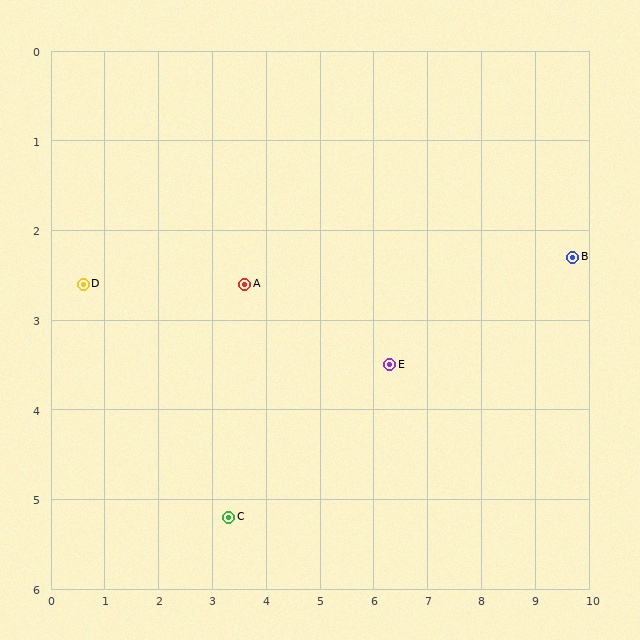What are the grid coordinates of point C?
Point C is at approximately (3.3, 5.2).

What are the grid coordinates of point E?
Point E is at approximately (6.3, 3.5).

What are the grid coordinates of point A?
Point A is at approximately (3.6, 2.6).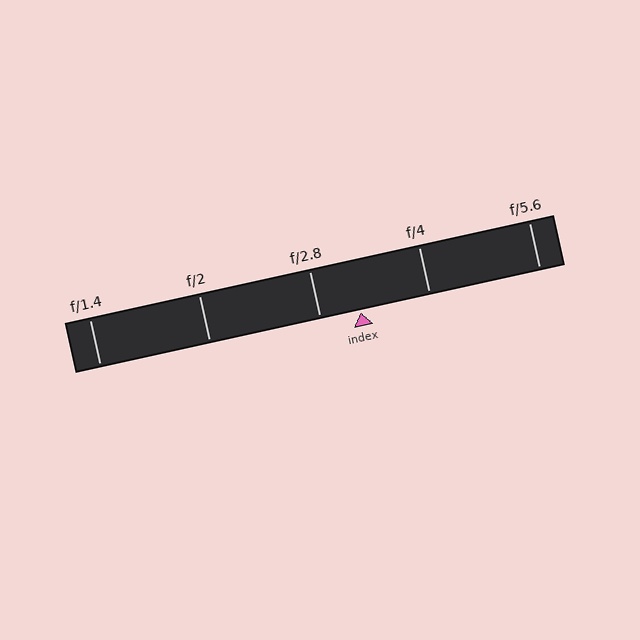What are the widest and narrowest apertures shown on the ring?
The widest aperture shown is f/1.4 and the narrowest is f/5.6.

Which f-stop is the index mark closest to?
The index mark is closest to f/2.8.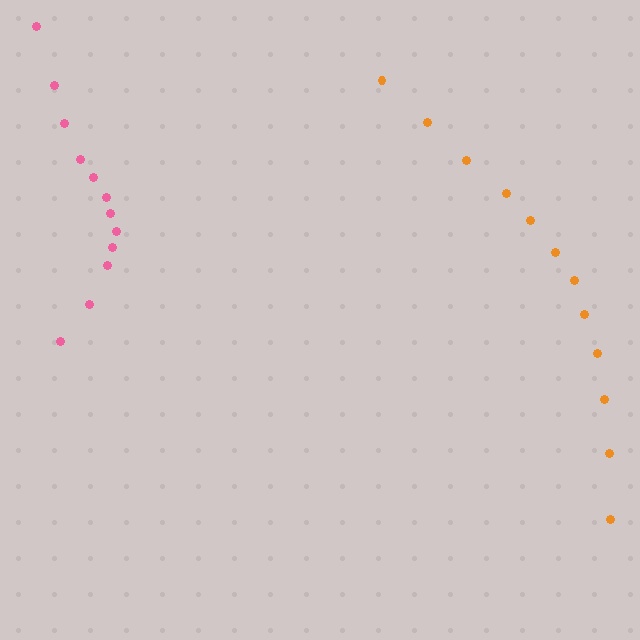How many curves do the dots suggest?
There are 2 distinct paths.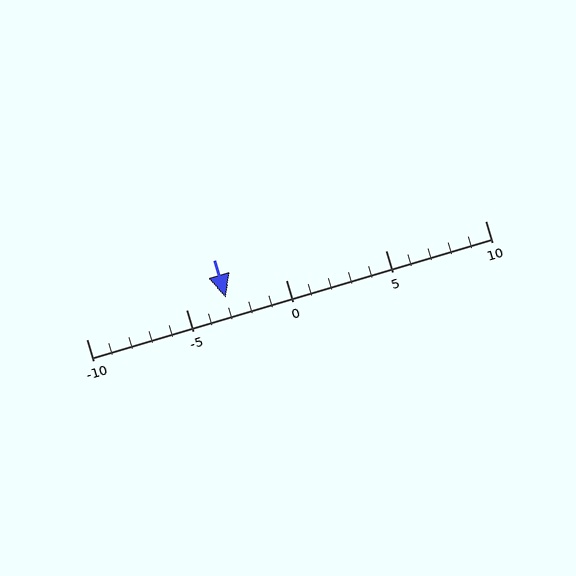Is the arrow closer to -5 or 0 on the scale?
The arrow is closer to -5.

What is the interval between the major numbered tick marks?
The major tick marks are spaced 5 units apart.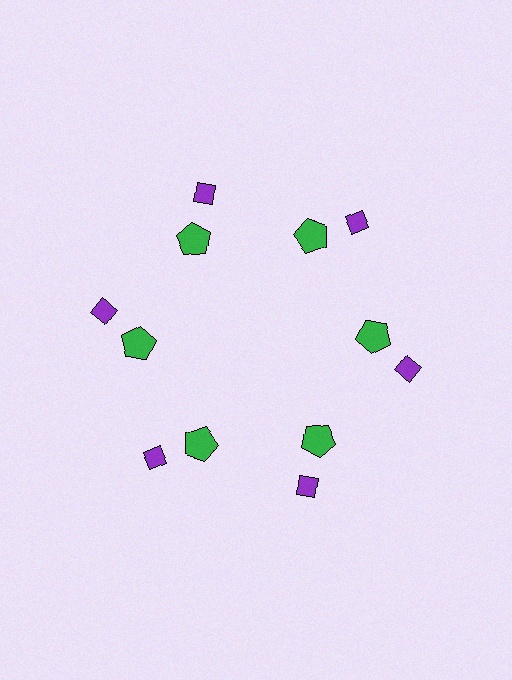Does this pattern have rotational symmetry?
Yes, this pattern has 6-fold rotational symmetry. It looks the same after rotating 60 degrees around the center.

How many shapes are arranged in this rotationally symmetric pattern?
There are 12 shapes, arranged in 6 groups of 2.